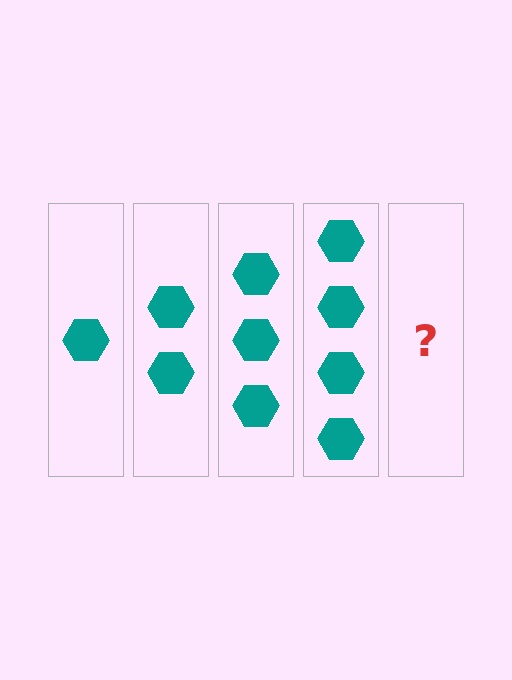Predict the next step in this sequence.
The next step is 5 hexagons.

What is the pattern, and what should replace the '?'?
The pattern is that each step adds one more hexagon. The '?' should be 5 hexagons.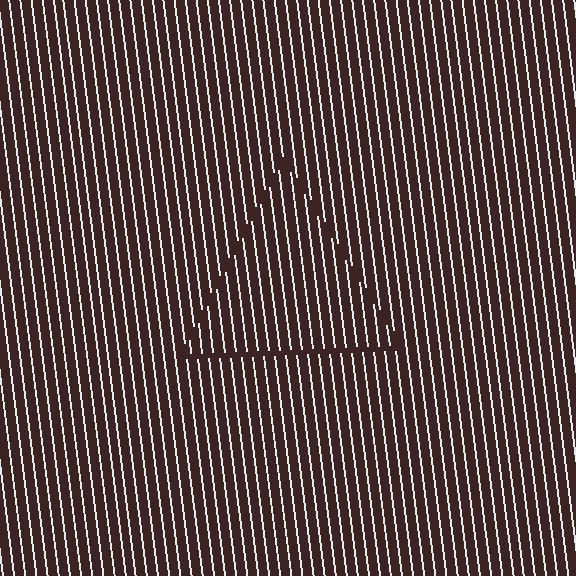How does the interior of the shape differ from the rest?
The interior of the shape contains the same grating, shifted by half a period — the contour is defined by the phase discontinuity where line-ends from the inner and outer gratings abut.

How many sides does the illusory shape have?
3 sides — the line-ends trace a triangle.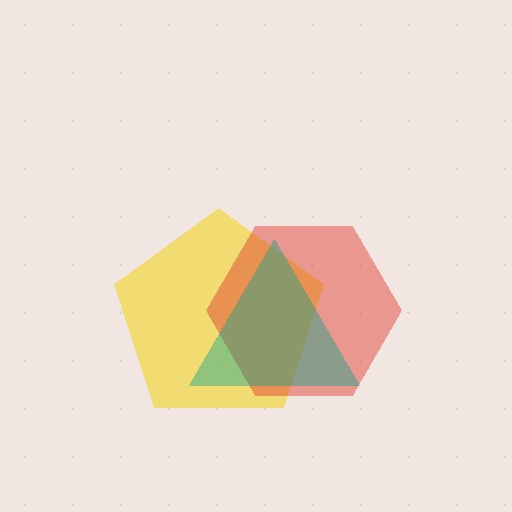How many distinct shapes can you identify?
There are 3 distinct shapes: a yellow pentagon, a red hexagon, a teal triangle.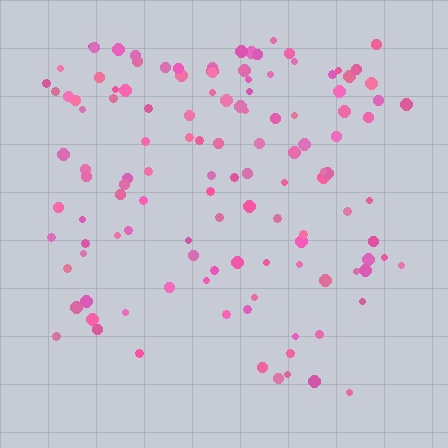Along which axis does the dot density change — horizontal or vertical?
Vertical.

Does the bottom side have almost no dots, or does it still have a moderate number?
Still a moderate number, just noticeably fewer than the top.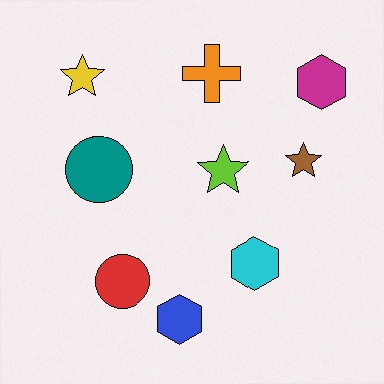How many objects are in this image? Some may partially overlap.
There are 9 objects.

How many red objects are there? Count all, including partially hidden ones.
There is 1 red object.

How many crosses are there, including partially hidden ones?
There is 1 cross.